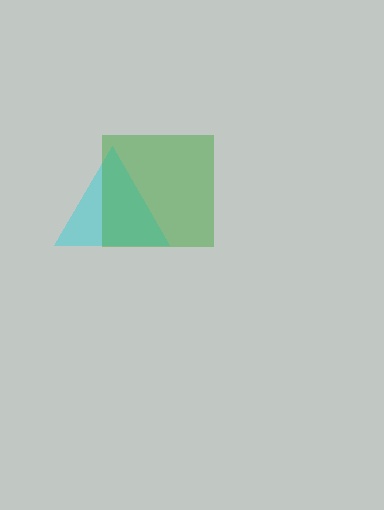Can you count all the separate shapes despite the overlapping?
Yes, there are 2 separate shapes.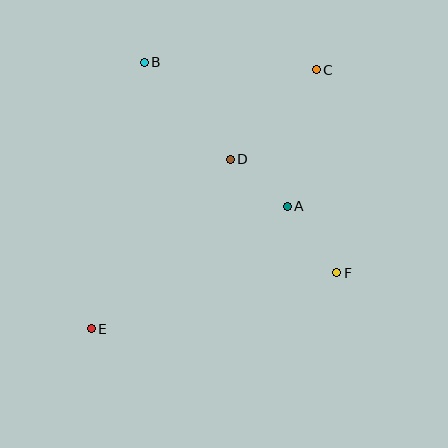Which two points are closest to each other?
Points A and D are closest to each other.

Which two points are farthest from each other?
Points C and E are farthest from each other.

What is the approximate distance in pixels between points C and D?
The distance between C and D is approximately 124 pixels.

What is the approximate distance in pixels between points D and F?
The distance between D and F is approximately 155 pixels.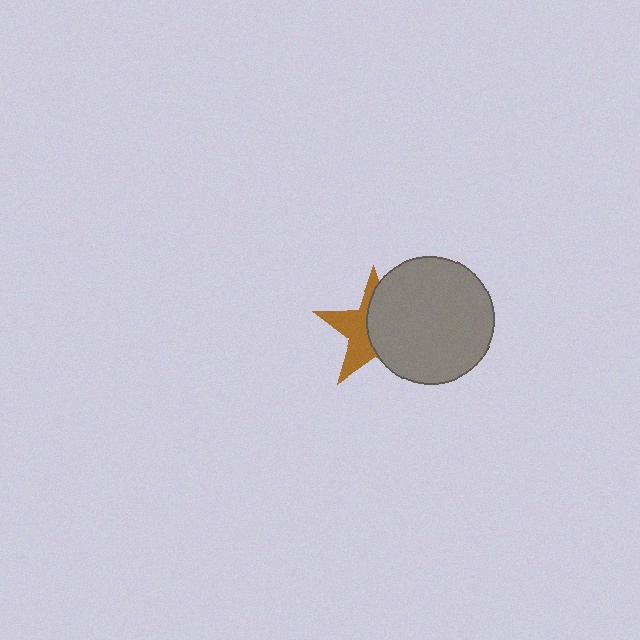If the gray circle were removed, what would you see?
You would see the complete brown star.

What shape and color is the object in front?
The object in front is a gray circle.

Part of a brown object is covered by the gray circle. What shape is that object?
It is a star.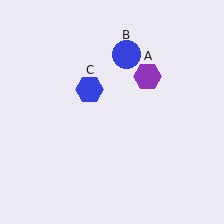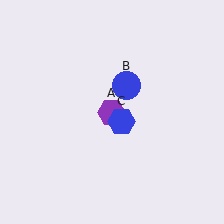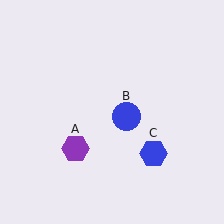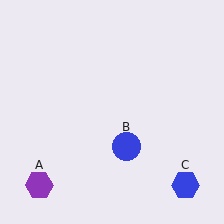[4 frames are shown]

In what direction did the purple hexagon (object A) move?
The purple hexagon (object A) moved down and to the left.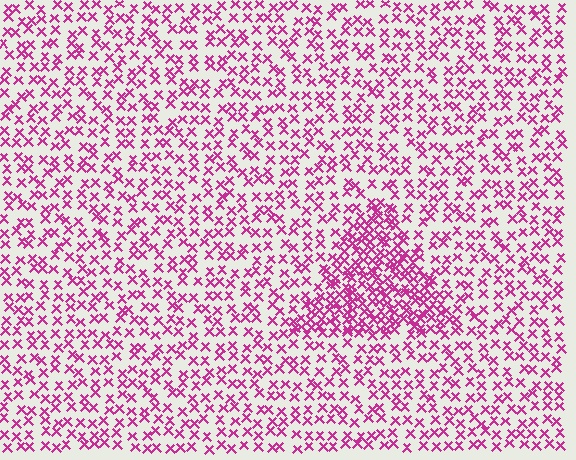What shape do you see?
I see a triangle.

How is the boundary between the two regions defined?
The boundary is defined by a change in element density (approximately 2.2x ratio). All elements are the same color, size, and shape.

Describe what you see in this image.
The image contains small magenta elements arranged at two different densities. A triangle-shaped region is visible where the elements are more densely packed than the surrounding area.